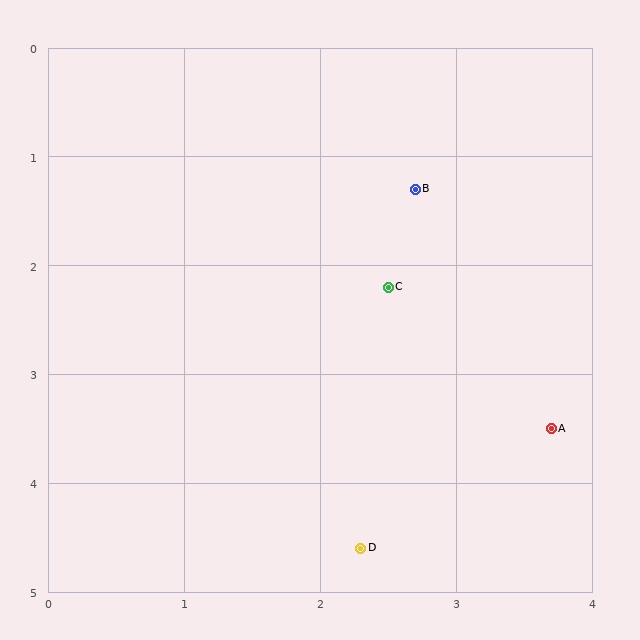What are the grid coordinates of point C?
Point C is at approximately (2.5, 2.2).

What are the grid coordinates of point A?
Point A is at approximately (3.7, 3.5).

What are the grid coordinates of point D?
Point D is at approximately (2.3, 4.6).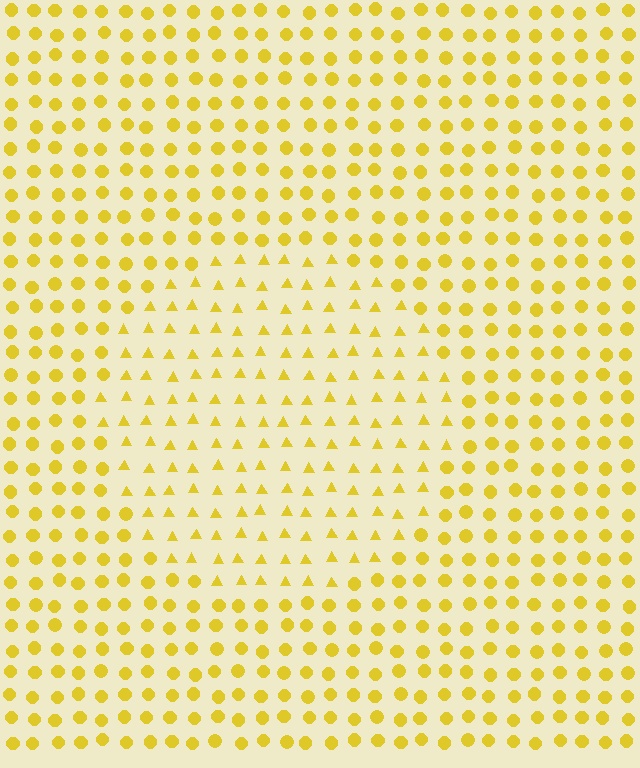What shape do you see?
I see a circle.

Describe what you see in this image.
The image is filled with small yellow elements arranged in a uniform grid. A circle-shaped region contains triangles, while the surrounding area contains circles. The boundary is defined purely by the change in element shape.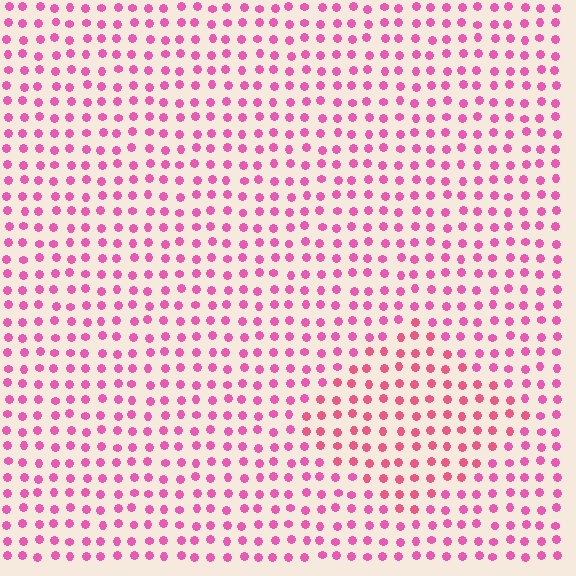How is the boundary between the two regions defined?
The boundary is defined purely by a slight shift in hue (about 19 degrees). Spacing, size, and orientation are identical on both sides.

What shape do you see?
I see a diamond.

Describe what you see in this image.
The image is filled with small pink elements in a uniform arrangement. A diamond-shaped region is visible where the elements are tinted to a slightly different hue, forming a subtle color boundary.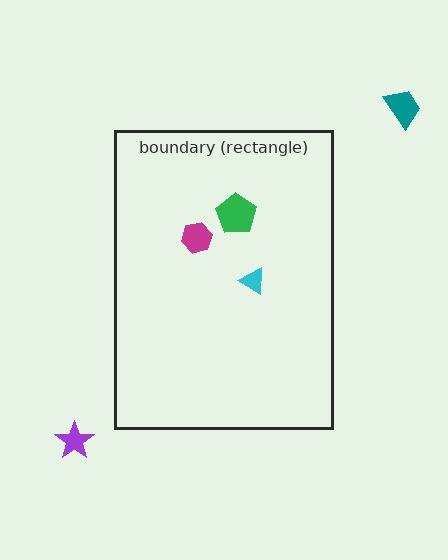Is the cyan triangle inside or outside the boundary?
Inside.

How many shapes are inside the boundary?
3 inside, 2 outside.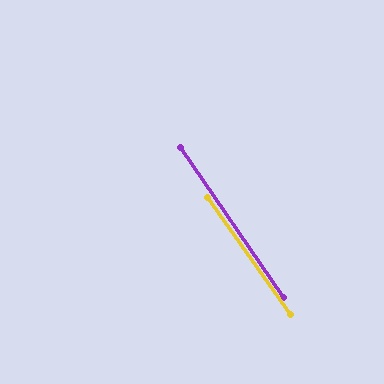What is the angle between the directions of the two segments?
Approximately 0 degrees.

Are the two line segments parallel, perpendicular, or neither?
Parallel — their directions differ by only 0.3°.